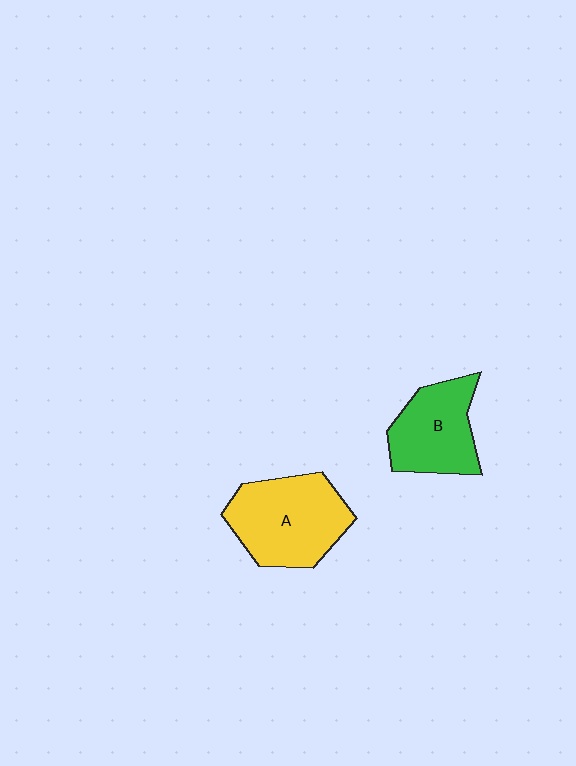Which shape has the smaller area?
Shape B (green).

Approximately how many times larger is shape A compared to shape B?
Approximately 1.3 times.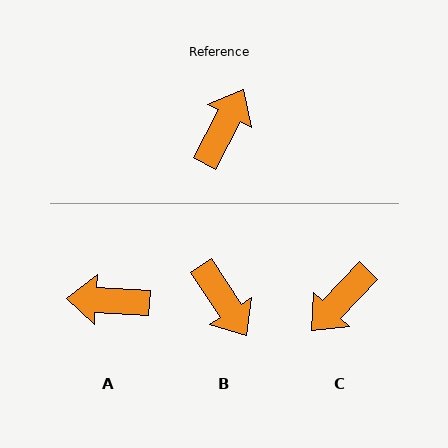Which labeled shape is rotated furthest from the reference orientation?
C, about 164 degrees away.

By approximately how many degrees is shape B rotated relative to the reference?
Approximately 120 degrees clockwise.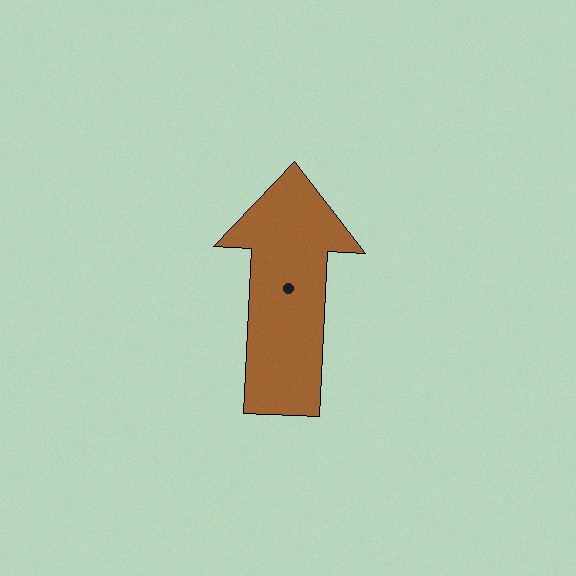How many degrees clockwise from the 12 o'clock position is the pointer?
Approximately 3 degrees.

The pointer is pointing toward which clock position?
Roughly 12 o'clock.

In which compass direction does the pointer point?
North.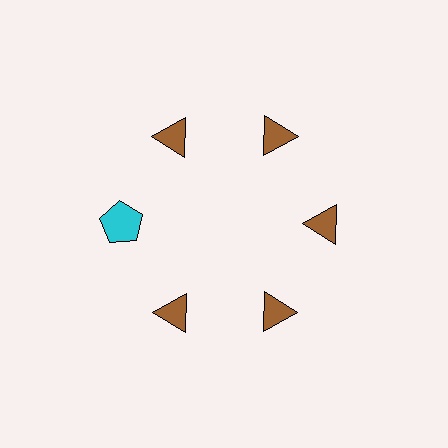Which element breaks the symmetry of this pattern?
The cyan pentagon at roughly the 9 o'clock position breaks the symmetry. All other shapes are brown triangles.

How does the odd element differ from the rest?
It differs in both color (cyan instead of brown) and shape (pentagon instead of triangle).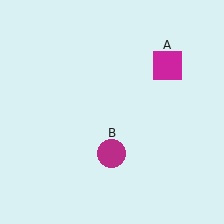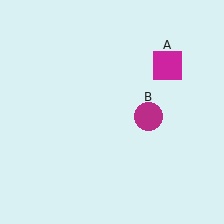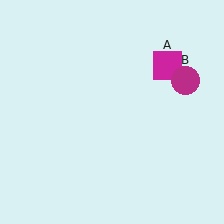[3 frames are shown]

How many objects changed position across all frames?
1 object changed position: magenta circle (object B).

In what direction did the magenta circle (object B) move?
The magenta circle (object B) moved up and to the right.